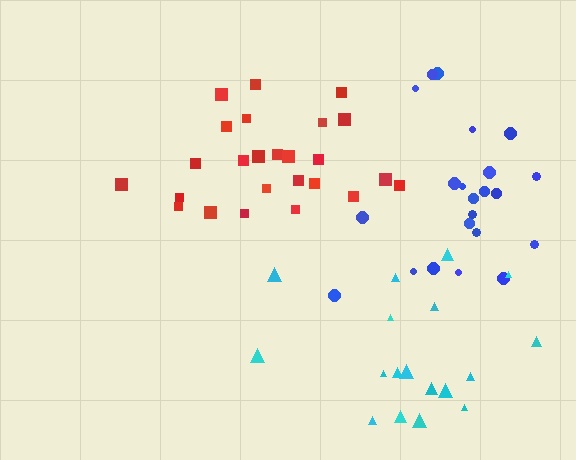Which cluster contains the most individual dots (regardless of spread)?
Red (25).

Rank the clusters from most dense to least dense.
red, blue, cyan.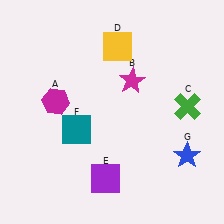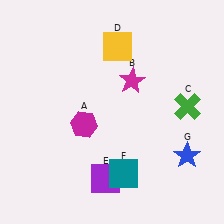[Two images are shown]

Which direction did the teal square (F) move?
The teal square (F) moved right.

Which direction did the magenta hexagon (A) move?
The magenta hexagon (A) moved right.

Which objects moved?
The objects that moved are: the magenta hexagon (A), the teal square (F).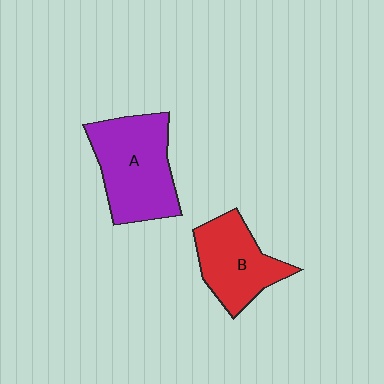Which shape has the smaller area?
Shape B (red).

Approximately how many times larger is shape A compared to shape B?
Approximately 1.3 times.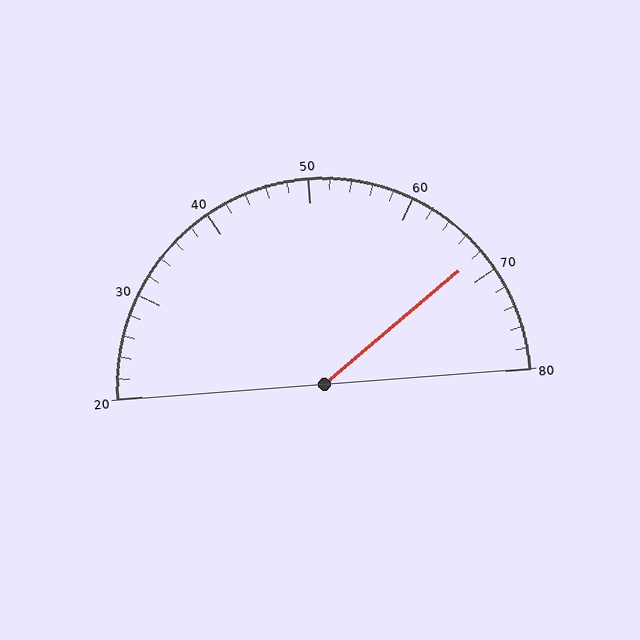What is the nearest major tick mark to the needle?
The nearest major tick mark is 70.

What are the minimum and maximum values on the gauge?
The gauge ranges from 20 to 80.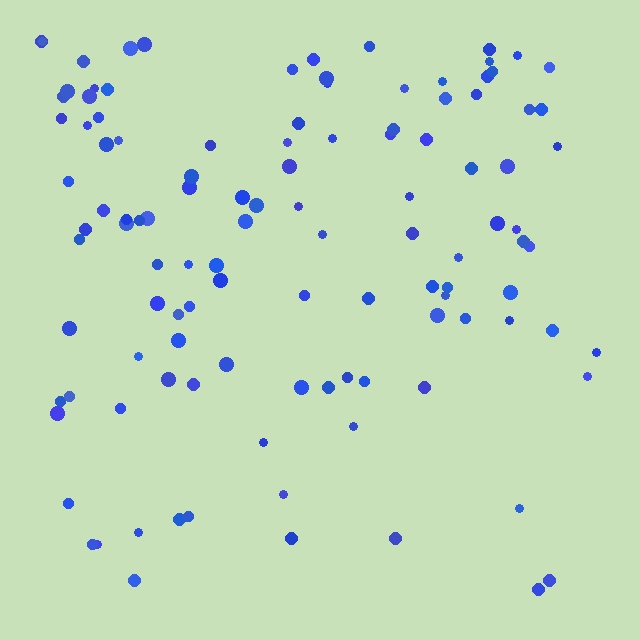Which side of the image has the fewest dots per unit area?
The bottom.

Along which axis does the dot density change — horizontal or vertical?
Vertical.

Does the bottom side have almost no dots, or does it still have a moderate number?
Still a moderate number, just noticeably fewer than the top.